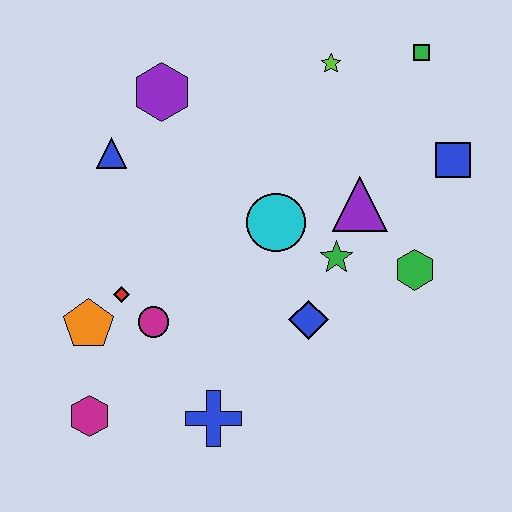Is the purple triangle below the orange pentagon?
No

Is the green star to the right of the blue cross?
Yes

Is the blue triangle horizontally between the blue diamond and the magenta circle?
No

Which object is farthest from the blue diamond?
The green square is farthest from the blue diamond.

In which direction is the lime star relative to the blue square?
The lime star is to the left of the blue square.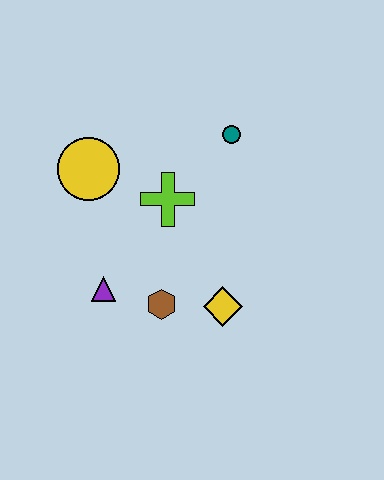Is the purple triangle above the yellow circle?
No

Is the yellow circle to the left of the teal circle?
Yes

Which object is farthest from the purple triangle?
The teal circle is farthest from the purple triangle.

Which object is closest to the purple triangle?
The brown hexagon is closest to the purple triangle.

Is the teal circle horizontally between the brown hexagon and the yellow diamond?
No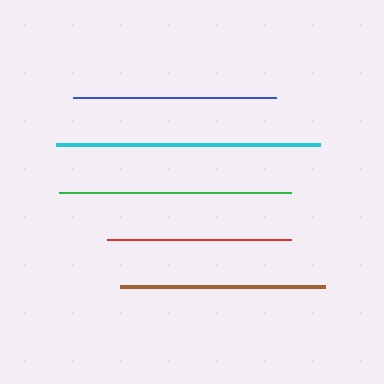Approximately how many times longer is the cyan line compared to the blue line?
The cyan line is approximately 1.3 times the length of the blue line.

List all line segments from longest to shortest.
From longest to shortest: cyan, green, brown, blue, red.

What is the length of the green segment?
The green segment is approximately 232 pixels long.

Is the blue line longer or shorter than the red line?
The blue line is longer than the red line.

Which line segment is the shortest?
The red line is the shortest at approximately 184 pixels.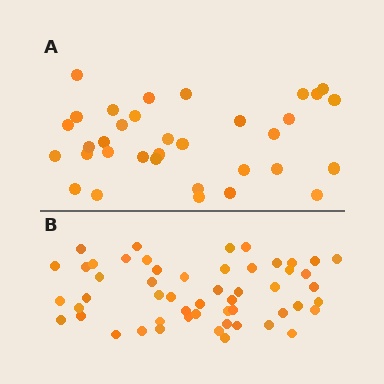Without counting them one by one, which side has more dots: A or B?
Region B (the bottom region) has more dots.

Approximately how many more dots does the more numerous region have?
Region B has approximately 20 more dots than region A.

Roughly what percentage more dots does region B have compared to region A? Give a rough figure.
About 55% more.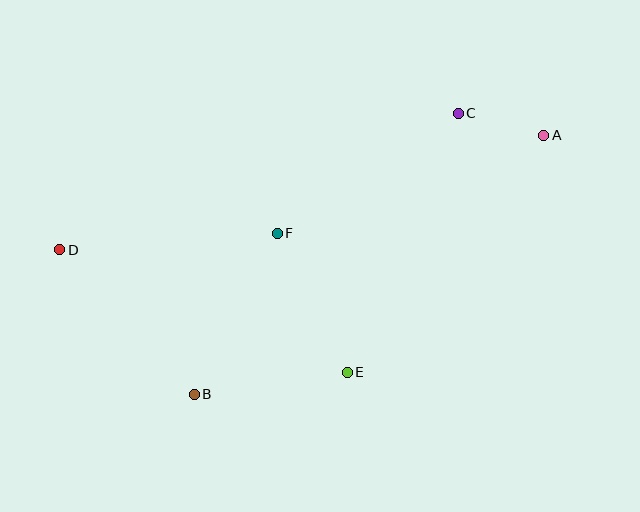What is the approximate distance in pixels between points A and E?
The distance between A and E is approximately 308 pixels.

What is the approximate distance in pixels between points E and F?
The distance between E and F is approximately 156 pixels.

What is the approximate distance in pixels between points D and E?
The distance between D and E is approximately 312 pixels.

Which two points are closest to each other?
Points A and C are closest to each other.